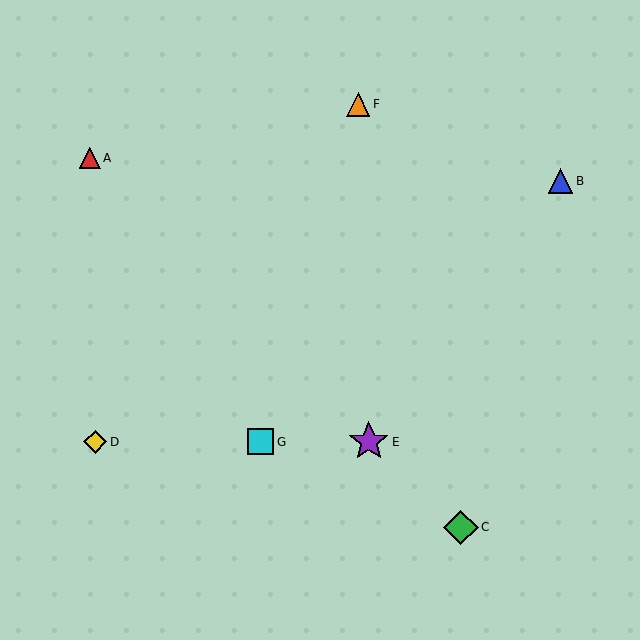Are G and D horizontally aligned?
Yes, both are at y≈442.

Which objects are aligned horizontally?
Objects D, E, G are aligned horizontally.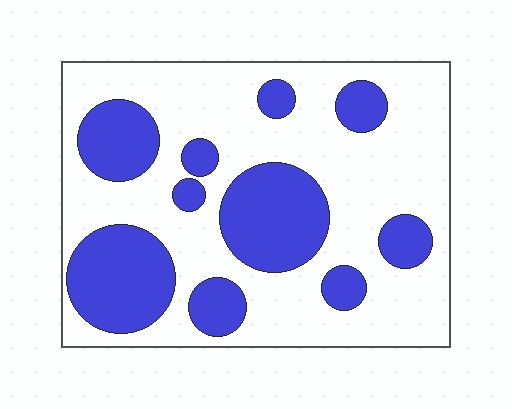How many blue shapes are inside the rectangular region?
10.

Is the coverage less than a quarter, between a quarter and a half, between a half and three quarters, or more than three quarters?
Between a quarter and a half.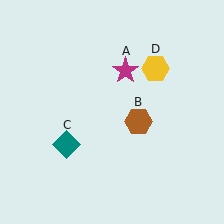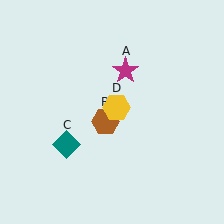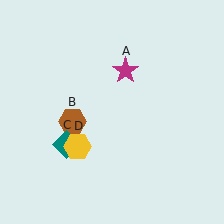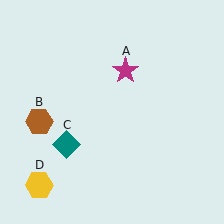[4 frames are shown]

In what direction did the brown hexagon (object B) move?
The brown hexagon (object B) moved left.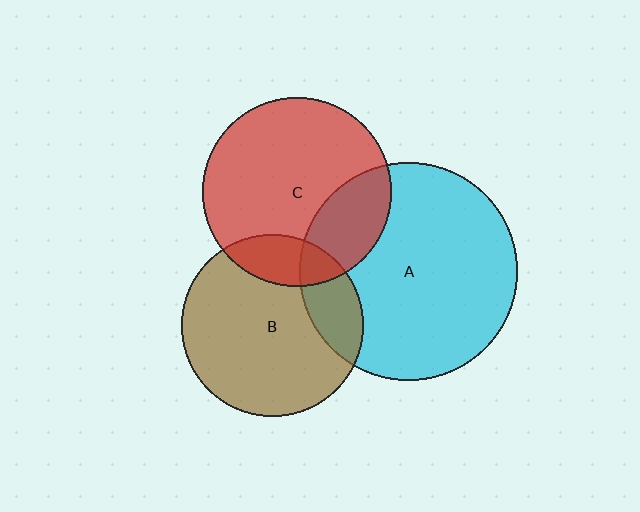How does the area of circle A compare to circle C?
Approximately 1.3 times.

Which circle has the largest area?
Circle A (cyan).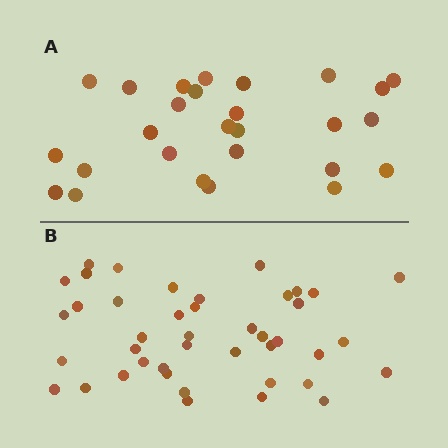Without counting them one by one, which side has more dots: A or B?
Region B (the bottom region) has more dots.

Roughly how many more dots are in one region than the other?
Region B has approximately 15 more dots than region A.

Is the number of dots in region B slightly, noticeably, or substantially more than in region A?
Region B has substantially more. The ratio is roughly 1.6 to 1.